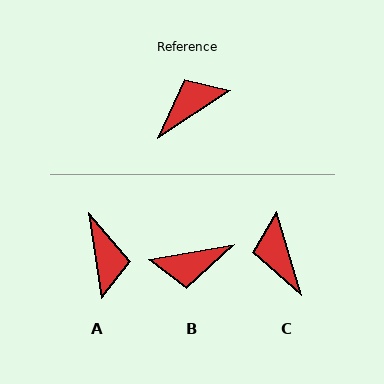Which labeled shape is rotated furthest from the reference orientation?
B, about 157 degrees away.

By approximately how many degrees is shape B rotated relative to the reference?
Approximately 157 degrees counter-clockwise.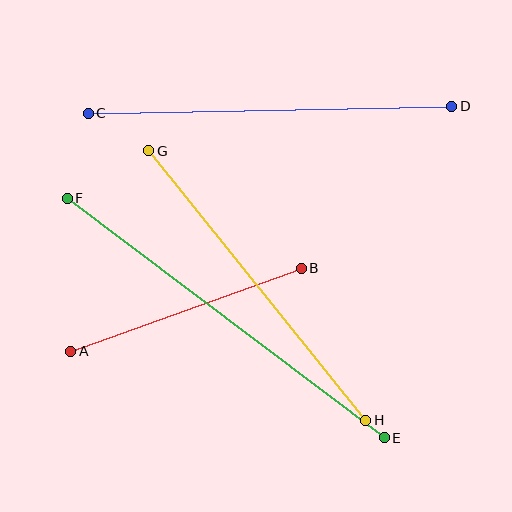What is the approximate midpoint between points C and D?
The midpoint is at approximately (270, 110) pixels.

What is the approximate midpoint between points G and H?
The midpoint is at approximately (257, 286) pixels.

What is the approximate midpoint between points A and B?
The midpoint is at approximately (186, 310) pixels.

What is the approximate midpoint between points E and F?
The midpoint is at approximately (226, 318) pixels.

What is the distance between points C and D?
The distance is approximately 364 pixels.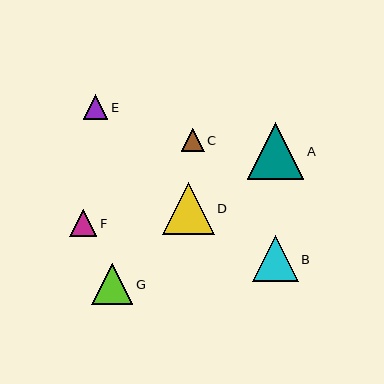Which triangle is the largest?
Triangle A is the largest with a size of approximately 56 pixels.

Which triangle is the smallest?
Triangle C is the smallest with a size of approximately 23 pixels.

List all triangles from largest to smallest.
From largest to smallest: A, D, B, G, F, E, C.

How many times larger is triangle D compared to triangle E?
Triangle D is approximately 2.1 times the size of triangle E.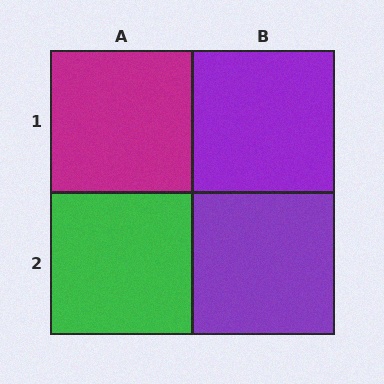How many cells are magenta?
1 cell is magenta.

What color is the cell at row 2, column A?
Green.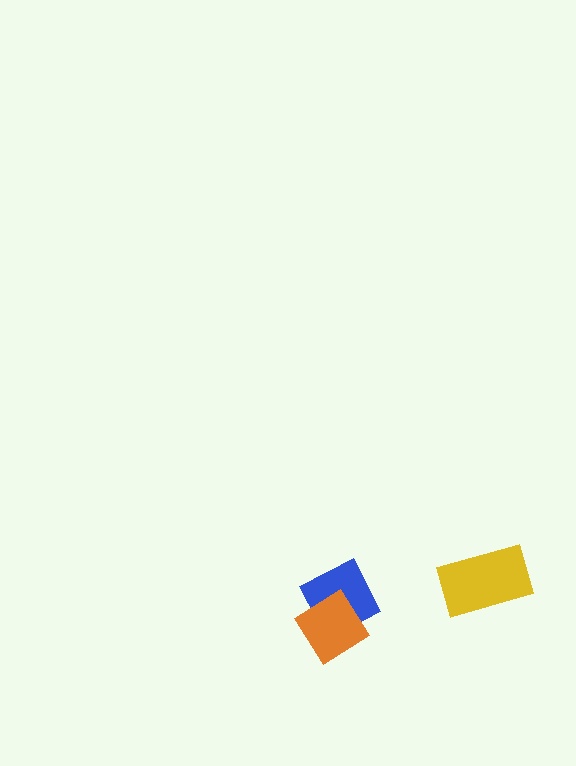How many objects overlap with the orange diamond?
1 object overlaps with the orange diamond.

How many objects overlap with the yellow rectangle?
0 objects overlap with the yellow rectangle.